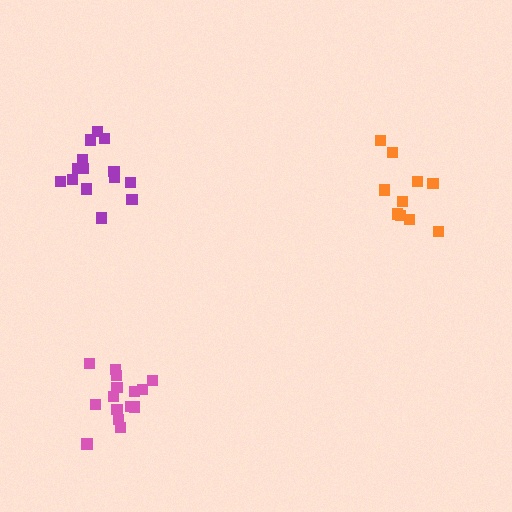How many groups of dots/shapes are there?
There are 3 groups.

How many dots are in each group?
Group 1: 10 dots, Group 2: 15 dots, Group 3: 15 dots (40 total).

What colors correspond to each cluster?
The clusters are colored: orange, pink, purple.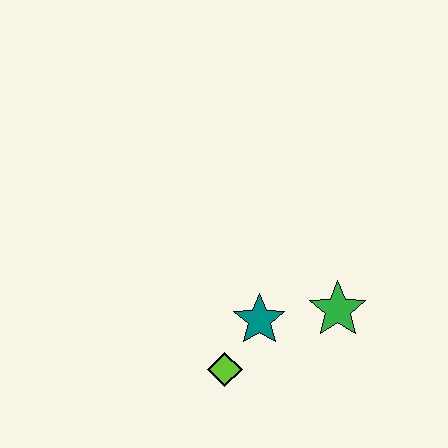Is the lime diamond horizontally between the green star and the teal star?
No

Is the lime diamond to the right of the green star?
No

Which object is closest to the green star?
The teal star is closest to the green star.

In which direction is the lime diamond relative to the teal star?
The lime diamond is below the teal star.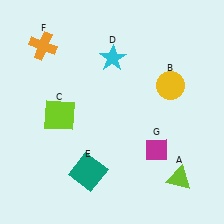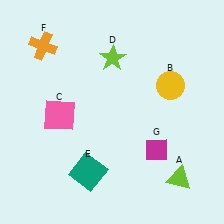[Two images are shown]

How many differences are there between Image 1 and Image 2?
There are 2 differences between the two images.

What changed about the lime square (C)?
In Image 1, C is lime. In Image 2, it changed to pink.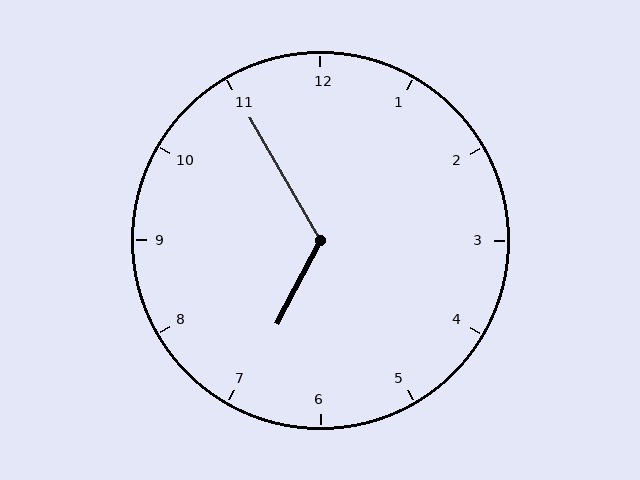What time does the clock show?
6:55.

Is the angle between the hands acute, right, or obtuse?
It is obtuse.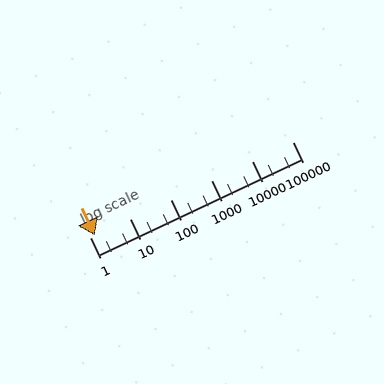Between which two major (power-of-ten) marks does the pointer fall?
The pointer is between 1 and 10.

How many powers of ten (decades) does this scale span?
The scale spans 5 decades, from 1 to 100000.